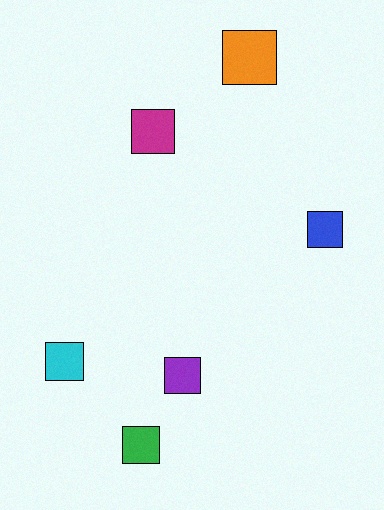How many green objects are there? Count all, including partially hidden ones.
There is 1 green object.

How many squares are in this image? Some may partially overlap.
There are 6 squares.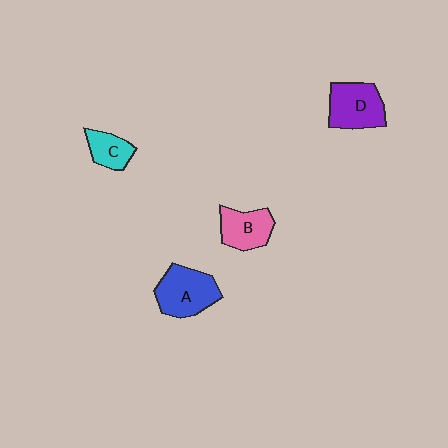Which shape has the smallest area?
Shape C (cyan).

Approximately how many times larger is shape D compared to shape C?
Approximately 1.7 times.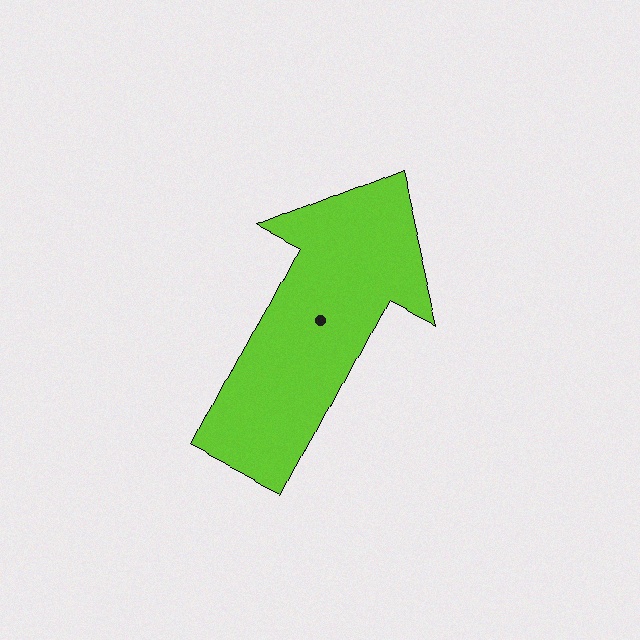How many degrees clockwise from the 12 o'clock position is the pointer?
Approximately 27 degrees.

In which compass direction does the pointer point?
Northeast.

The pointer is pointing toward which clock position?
Roughly 1 o'clock.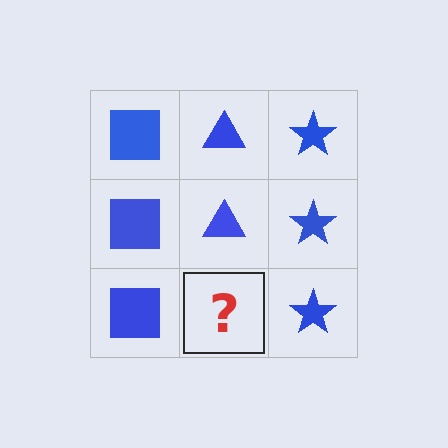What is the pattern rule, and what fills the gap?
The rule is that each column has a consistent shape. The gap should be filled with a blue triangle.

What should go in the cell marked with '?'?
The missing cell should contain a blue triangle.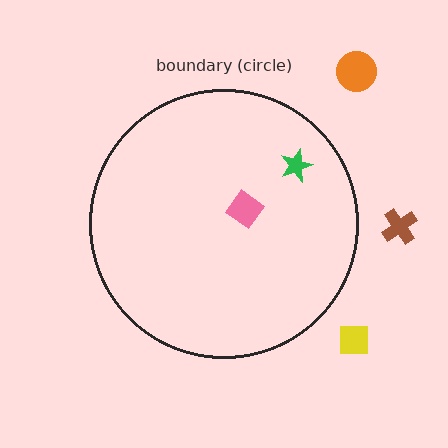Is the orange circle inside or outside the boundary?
Outside.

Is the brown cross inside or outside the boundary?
Outside.